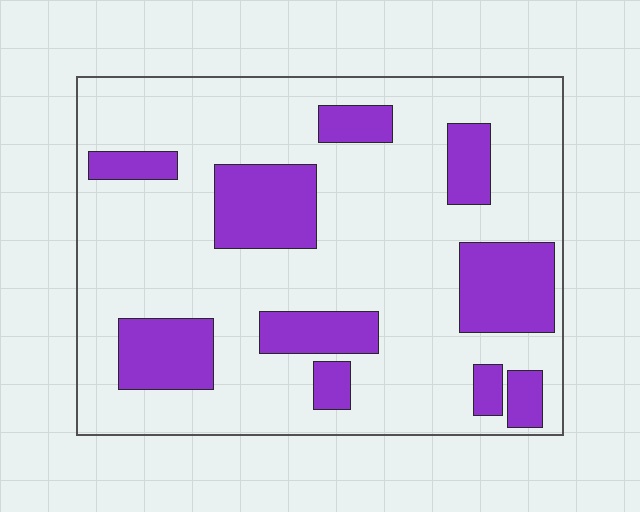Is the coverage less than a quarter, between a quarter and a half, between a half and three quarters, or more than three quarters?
Between a quarter and a half.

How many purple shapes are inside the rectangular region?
10.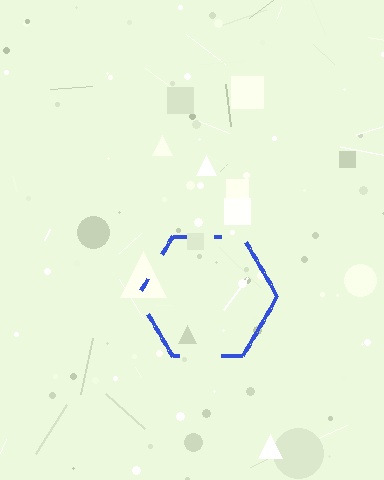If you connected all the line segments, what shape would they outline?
They would outline a hexagon.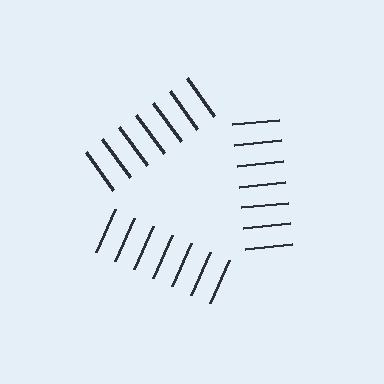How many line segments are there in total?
21 — 7 along each of the 3 edges.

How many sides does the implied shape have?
3 sides — the line-ends trace a triangle.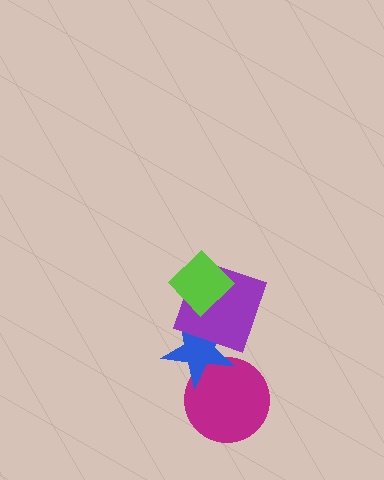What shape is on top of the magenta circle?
The blue star is on top of the magenta circle.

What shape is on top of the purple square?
The lime diamond is on top of the purple square.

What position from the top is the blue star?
The blue star is 3rd from the top.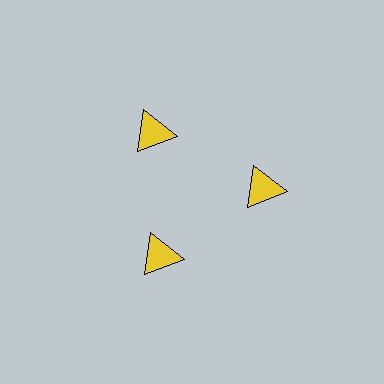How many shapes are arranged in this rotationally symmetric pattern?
There are 3 shapes, arranged in 3 groups of 1.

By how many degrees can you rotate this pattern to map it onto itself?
The pattern maps onto itself every 120 degrees of rotation.